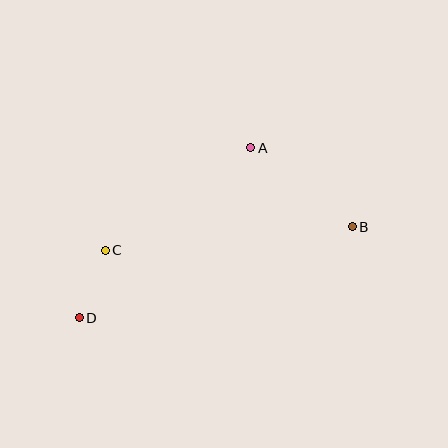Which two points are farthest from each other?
Points B and D are farthest from each other.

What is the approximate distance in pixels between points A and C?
The distance between A and C is approximately 178 pixels.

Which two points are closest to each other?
Points C and D are closest to each other.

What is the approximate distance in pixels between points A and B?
The distance between A and B is approximately 129 pixels.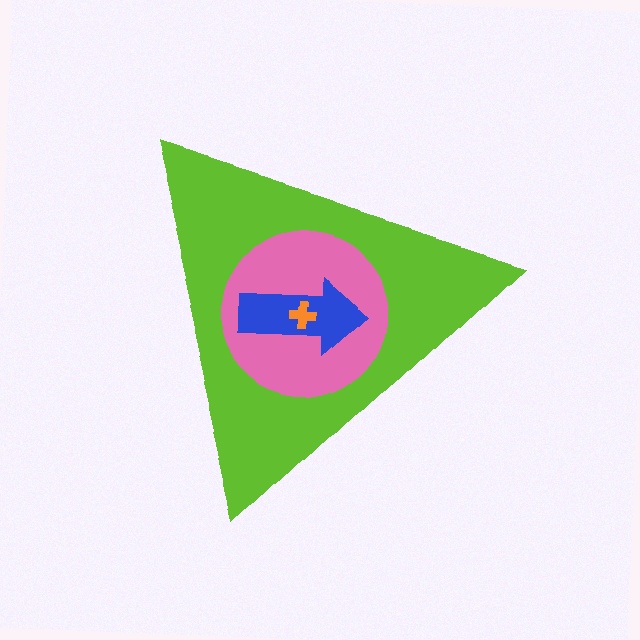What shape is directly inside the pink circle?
The blue arrow.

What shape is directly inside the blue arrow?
The orange cross.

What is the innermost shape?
The orange cross.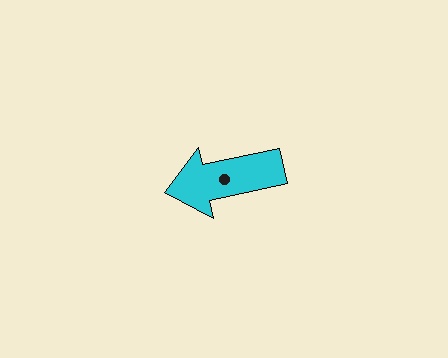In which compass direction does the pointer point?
West.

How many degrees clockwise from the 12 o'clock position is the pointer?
Approximately 258 degrees.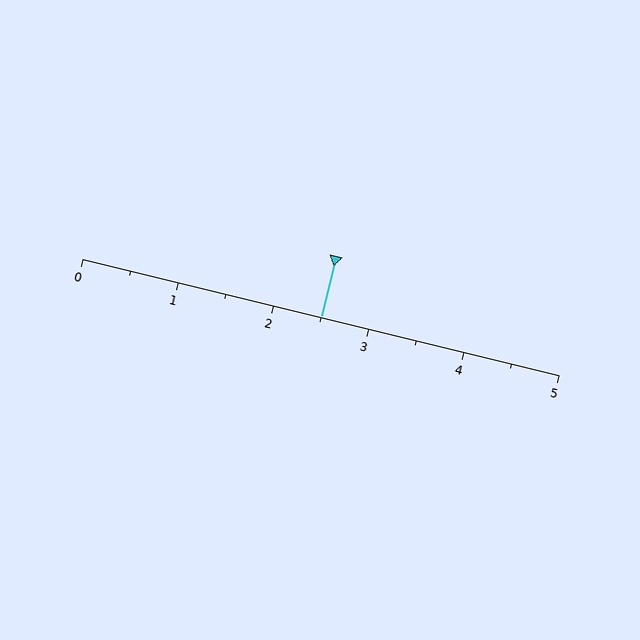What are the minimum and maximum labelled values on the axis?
The axis runs from 0 to 5.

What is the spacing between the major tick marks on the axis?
The major ticks are spaced 1 apart.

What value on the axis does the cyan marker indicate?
The marker indicates approximately 2.5.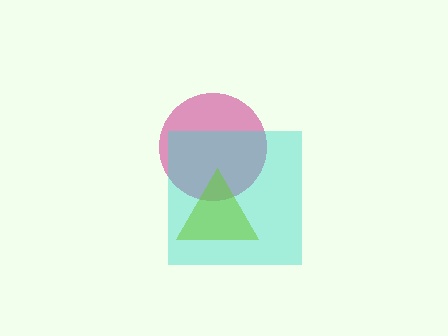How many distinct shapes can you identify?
There are 3 distinct shapes: a magenta circle, a cyan square, a lime triangle.